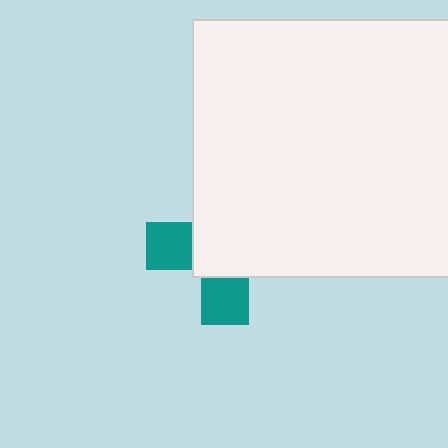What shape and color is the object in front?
The object in front is a white square.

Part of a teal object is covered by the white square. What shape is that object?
It is a cross.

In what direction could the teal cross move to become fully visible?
The teal cross could move toward the lower-left. That would shift it out from behind the white square entirely.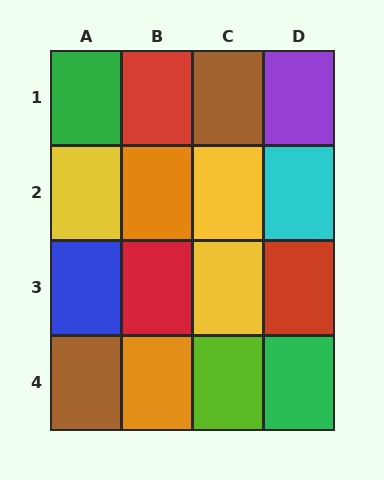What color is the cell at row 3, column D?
Red.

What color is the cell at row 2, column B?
Orange.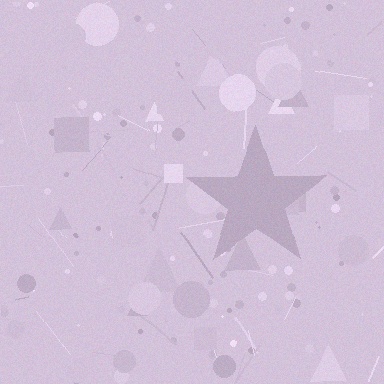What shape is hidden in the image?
A star is hidden in the image.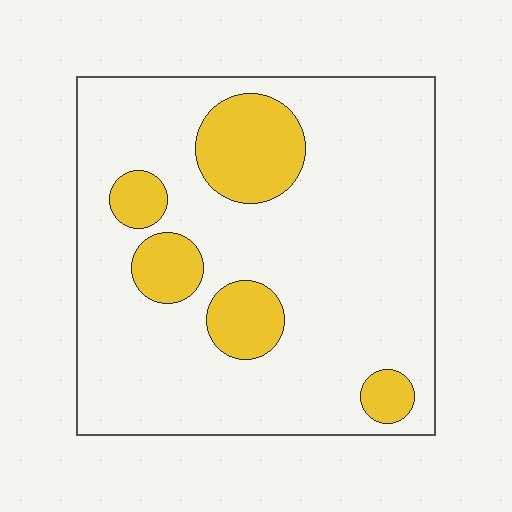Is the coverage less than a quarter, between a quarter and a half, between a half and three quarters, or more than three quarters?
Less than a quarter.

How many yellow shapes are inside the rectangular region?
5.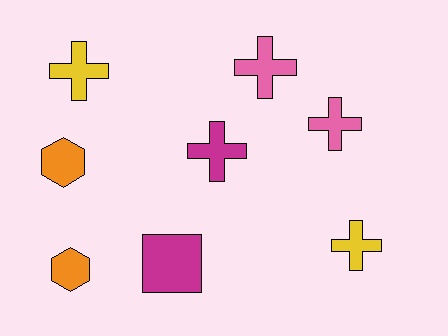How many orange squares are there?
There are no orange squares.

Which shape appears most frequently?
Cross, with 5 objects.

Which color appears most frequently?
Orange, with 2 objects.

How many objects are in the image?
There are 8 objects.